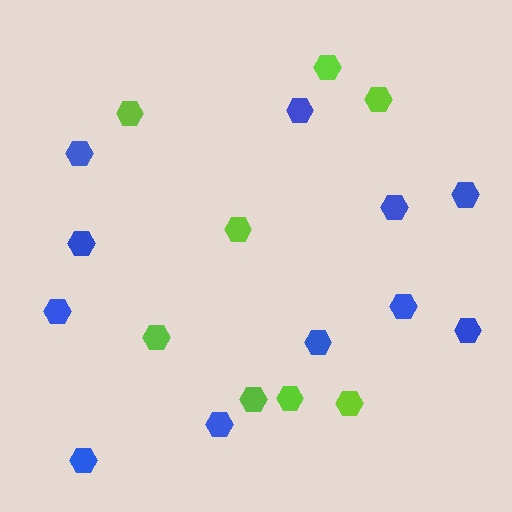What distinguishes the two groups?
There are 2 groups: one group of lime hexagons (8) and one group of blue hexagons (11).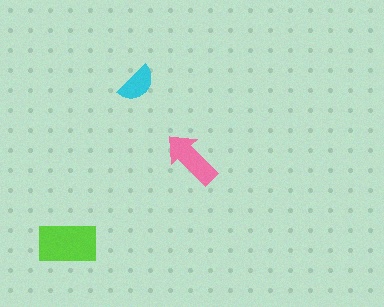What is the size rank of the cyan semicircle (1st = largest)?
3rd.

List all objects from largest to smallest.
The lime rectangle, the pink arrow, the cyan semicircle.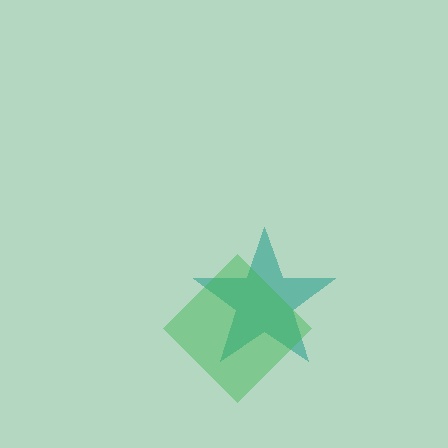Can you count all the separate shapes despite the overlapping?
Yes, there are 2 separate shapes.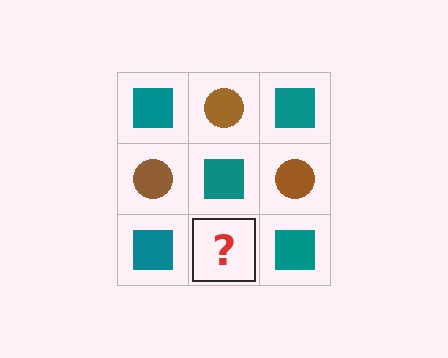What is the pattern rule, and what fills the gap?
The rule is that it alternates teal square and brown circle in a checkerboard pattern. The gap should be filled with a brown circle.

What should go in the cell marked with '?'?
The missing cell should contain a brown circle.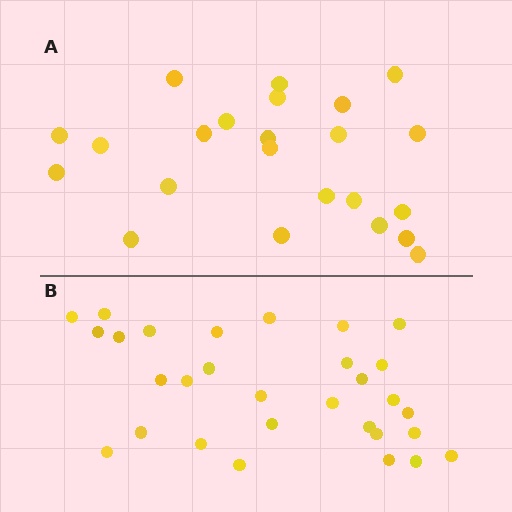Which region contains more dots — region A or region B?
Region B (the bottom region) has more dots.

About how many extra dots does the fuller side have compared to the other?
Region B has roughly 8 or so more dots than region A.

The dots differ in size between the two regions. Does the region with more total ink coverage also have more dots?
No. Region A has more total ink coverage because its dots are larger, but region B actually contains more individual dots. Total area can be misleading — the number of items is what matters here.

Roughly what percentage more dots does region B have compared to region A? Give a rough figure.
About 30% more.